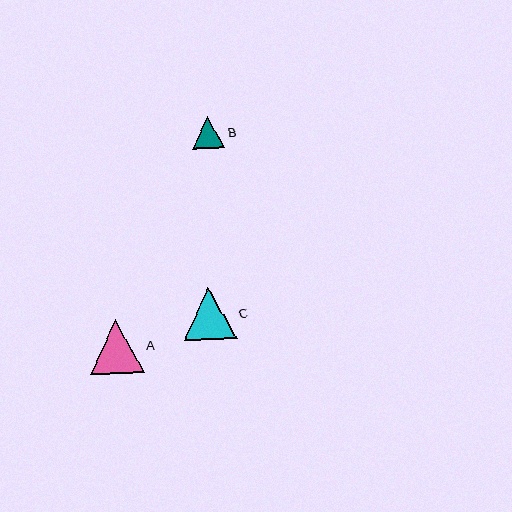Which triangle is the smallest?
Triangle B is the smallest with a size of approximately 32 pixels.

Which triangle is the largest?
Triangle A is the largest with a size of approximately 54 pixels.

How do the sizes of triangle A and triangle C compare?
Triangle A and triangle C are approximately the same size.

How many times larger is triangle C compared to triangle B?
Triangle C is approximately 1.6 times the size of triangle B.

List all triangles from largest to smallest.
From largest to smallest: A, C, B.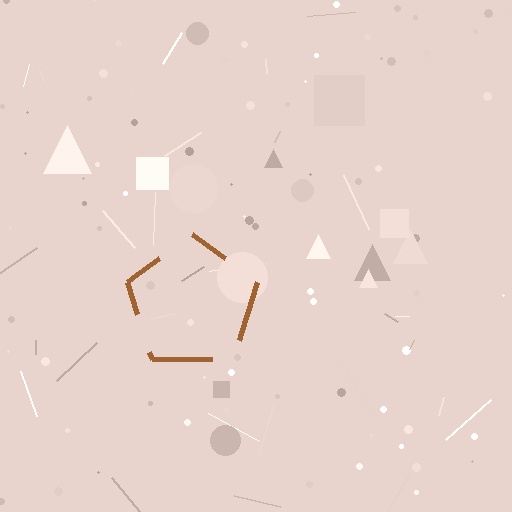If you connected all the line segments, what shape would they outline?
They would outline a pentagon.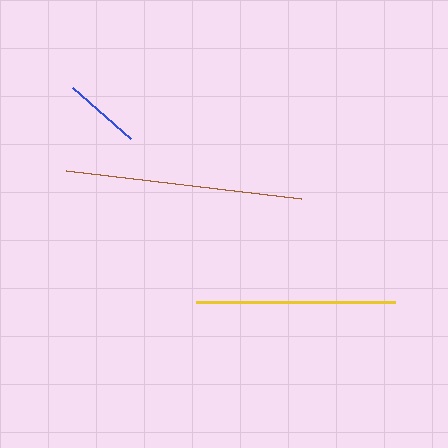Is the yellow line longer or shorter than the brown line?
The brown line is longer than the yellow line.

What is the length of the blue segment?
The blue segment is approximately 77 pixels long.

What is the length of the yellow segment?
The yellow segment is approximately 199 pixels long.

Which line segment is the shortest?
The blue line is the shortest at approximately 77 pixels.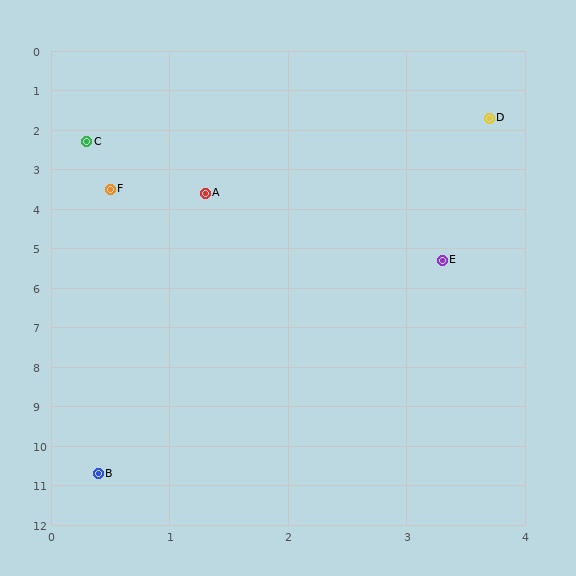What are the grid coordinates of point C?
Point C is at approximately (0.3, 2.3).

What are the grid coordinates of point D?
Point D is at approximately (3.7, 1.7).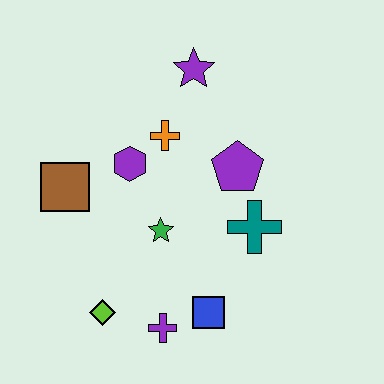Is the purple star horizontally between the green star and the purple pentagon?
Yes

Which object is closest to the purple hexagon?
The orange cross is closest to the purple hexagon.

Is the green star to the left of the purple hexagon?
No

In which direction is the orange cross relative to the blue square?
The orange cross is above the blue square.